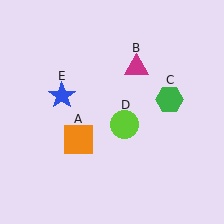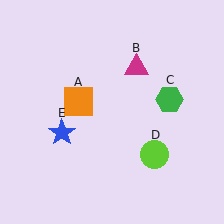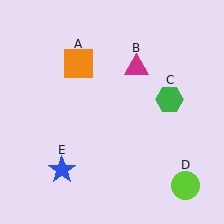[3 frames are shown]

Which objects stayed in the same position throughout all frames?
Magenta triangle (object B) and green hexagon (object C) remained stationary.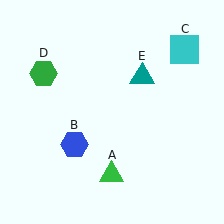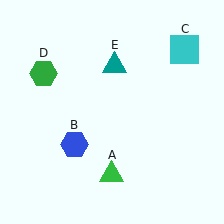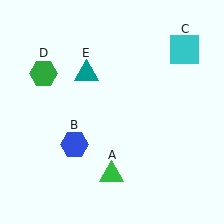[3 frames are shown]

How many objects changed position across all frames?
1 object changed position: teal triangle (object E).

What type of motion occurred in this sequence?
The teal triangle (object E) rotated counterclockwise around the center of the scene.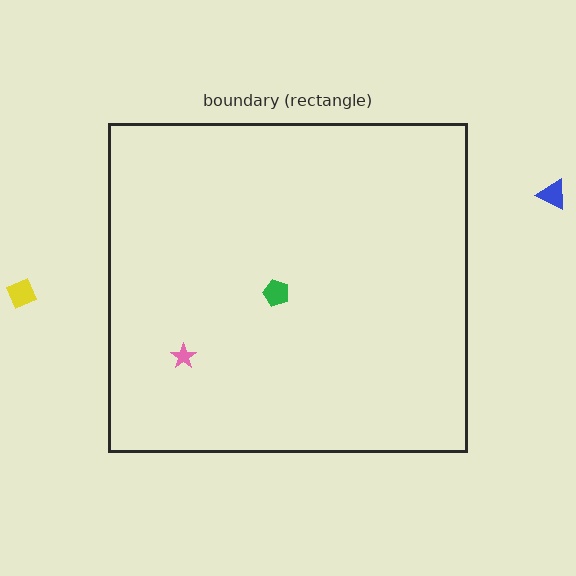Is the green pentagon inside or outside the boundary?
Inside.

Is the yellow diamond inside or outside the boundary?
Outside.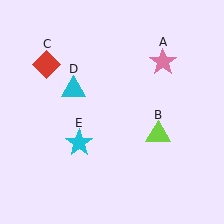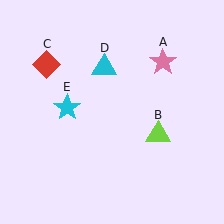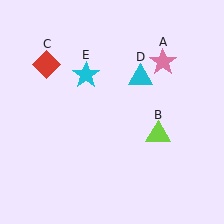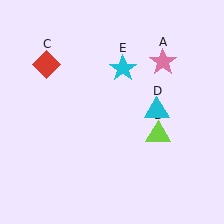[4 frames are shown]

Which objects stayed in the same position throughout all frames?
Pink star (object A) and lime triangle (object B) and red diamond (object C) remained stationary.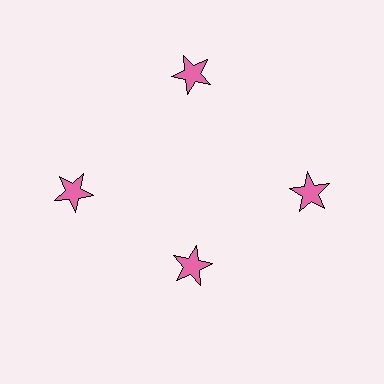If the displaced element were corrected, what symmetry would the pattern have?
It would have 4-fold rotational symmetry — the pattern would map onto itself every 90 degrees.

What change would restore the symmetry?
The symmetry would be restored by moving it outward, back onto the ring so that all 4 stars sit at equal angles and equal distance from the center.